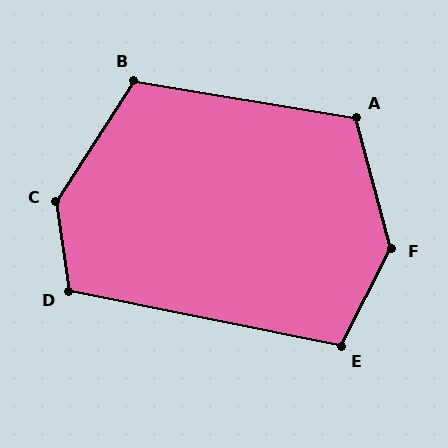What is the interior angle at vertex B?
Approximately 113 degrees (obtuse).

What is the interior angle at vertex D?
Approximately 109 degrees (obtuse).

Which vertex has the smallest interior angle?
E, at approximately 106 degrees.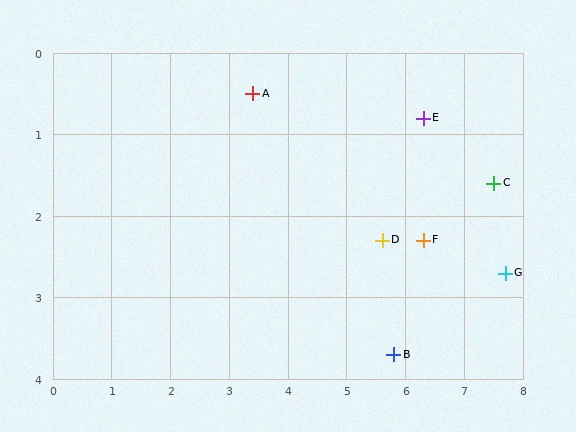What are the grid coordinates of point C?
Point C is at approximately (7.5, 1.6).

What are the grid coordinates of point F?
Point F is at approximately (6.3, 2.3).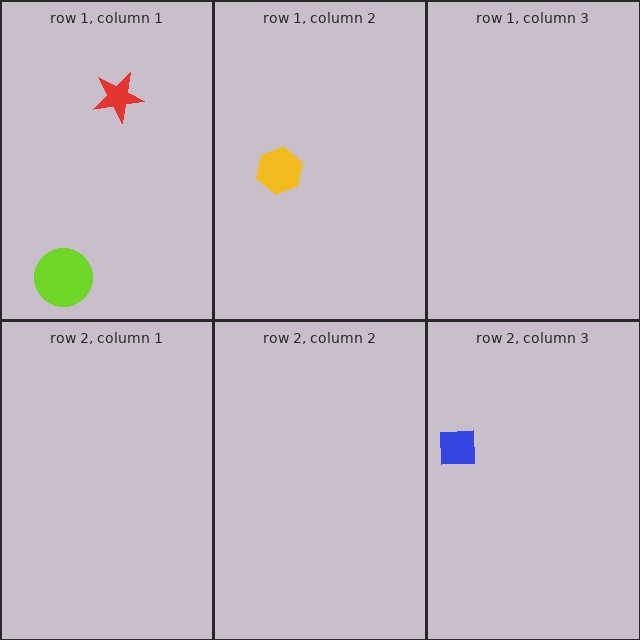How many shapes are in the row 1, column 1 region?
2.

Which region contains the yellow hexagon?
The row 1, column 2 region.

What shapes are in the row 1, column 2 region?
The yellow hexagon.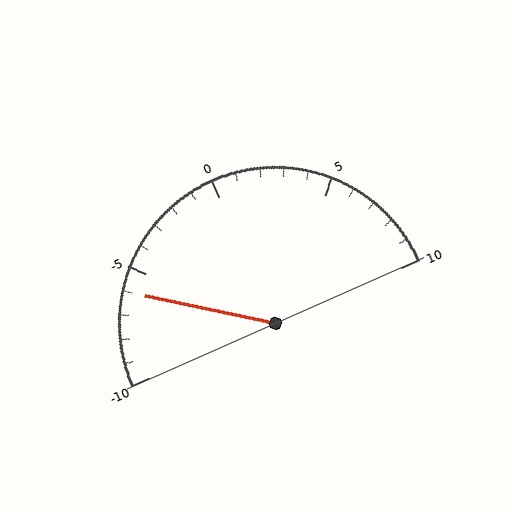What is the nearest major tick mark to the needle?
The nearest major tick mark is -5.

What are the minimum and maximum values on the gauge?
The gauge ranges from -10 to 10.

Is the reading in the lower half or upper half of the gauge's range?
The reading is in the lower half of the range (-10 to 10).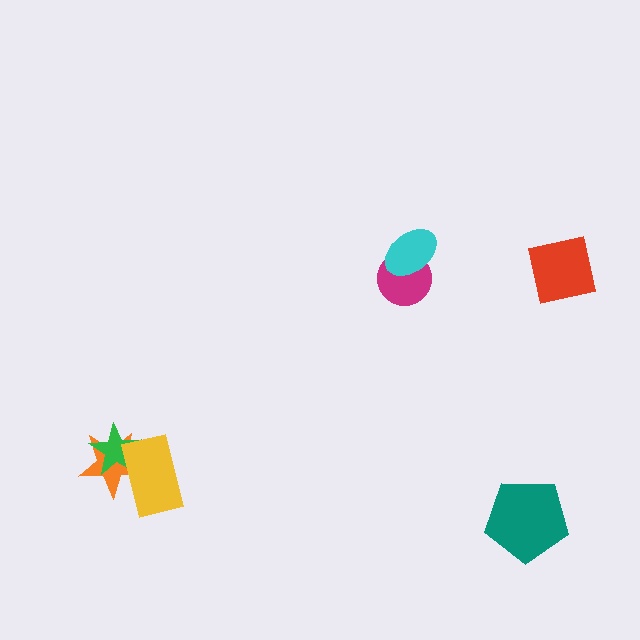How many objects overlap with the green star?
2 objects overlap with the green star.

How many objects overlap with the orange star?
2 objects overlap with the orange star.